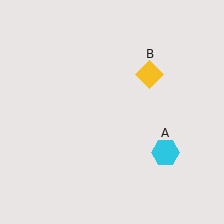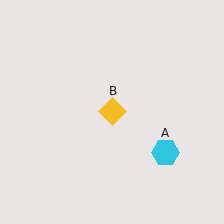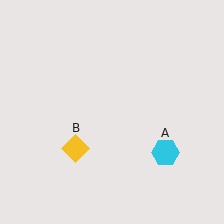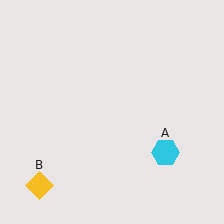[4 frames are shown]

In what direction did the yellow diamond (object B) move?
The yellow diamond (object B) moved down and to the left.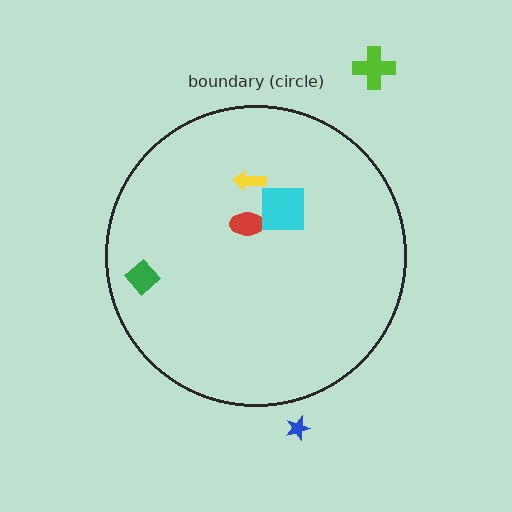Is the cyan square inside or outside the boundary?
Inside.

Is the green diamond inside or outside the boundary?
Inside.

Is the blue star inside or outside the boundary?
Outside.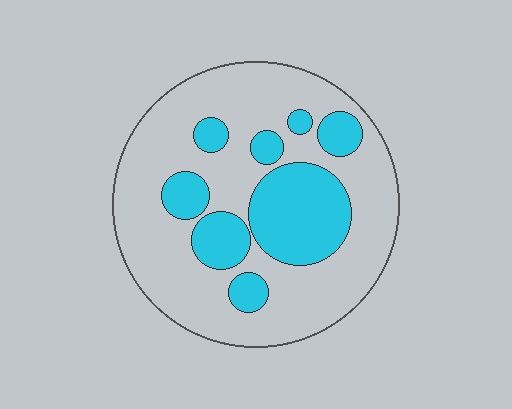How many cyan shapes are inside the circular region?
8.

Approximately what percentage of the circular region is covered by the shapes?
Approximately 30%.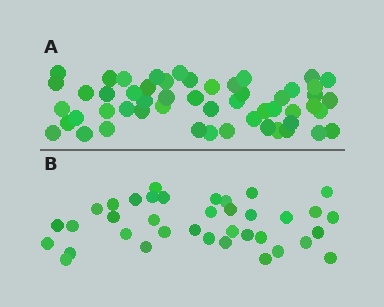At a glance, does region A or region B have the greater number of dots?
Region A (the top region) has more dots.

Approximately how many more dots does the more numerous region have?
Region A has approximately 15 more dots than region B.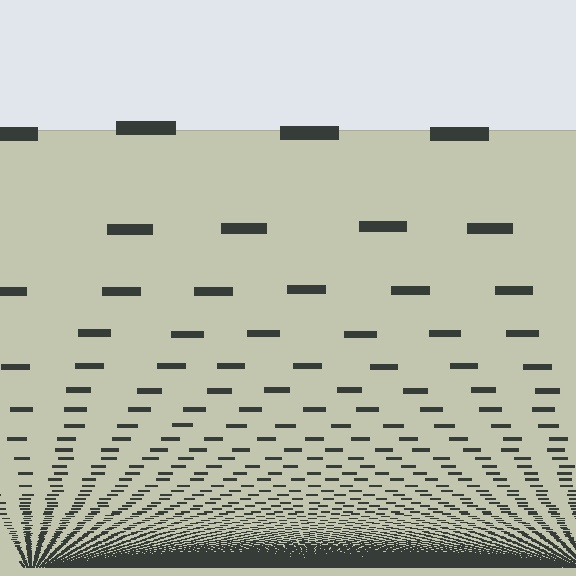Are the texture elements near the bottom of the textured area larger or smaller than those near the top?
Smaller. The gradient is inverted — elements near the bottom are smaller and denser.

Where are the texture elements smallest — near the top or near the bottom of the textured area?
Near the bottom.